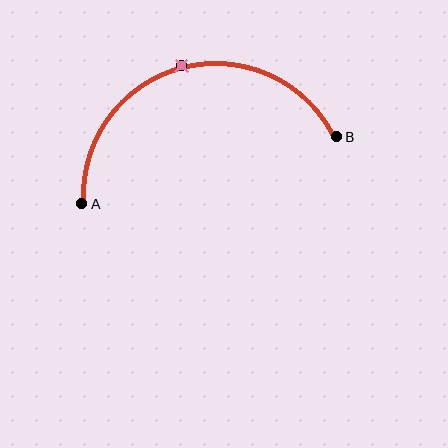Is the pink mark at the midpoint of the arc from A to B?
Yes. The pink mark lies on the arc at equal arc-length from both A and B — it is the arc midpoint.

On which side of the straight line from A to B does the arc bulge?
The arc bulges above the straight line connecting A and B.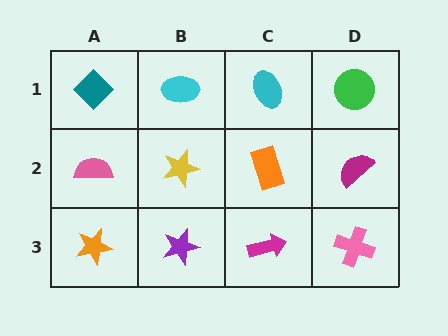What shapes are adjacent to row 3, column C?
An orange rectangle (row 2, column C), a purple star (row 3, column B), a pink cross (row 3, column D).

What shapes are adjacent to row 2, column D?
A green circle (row 1, column D), a pink cross (row 3, column D), an orange rectangle (row 2, column C).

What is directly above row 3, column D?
A magenta semicircle.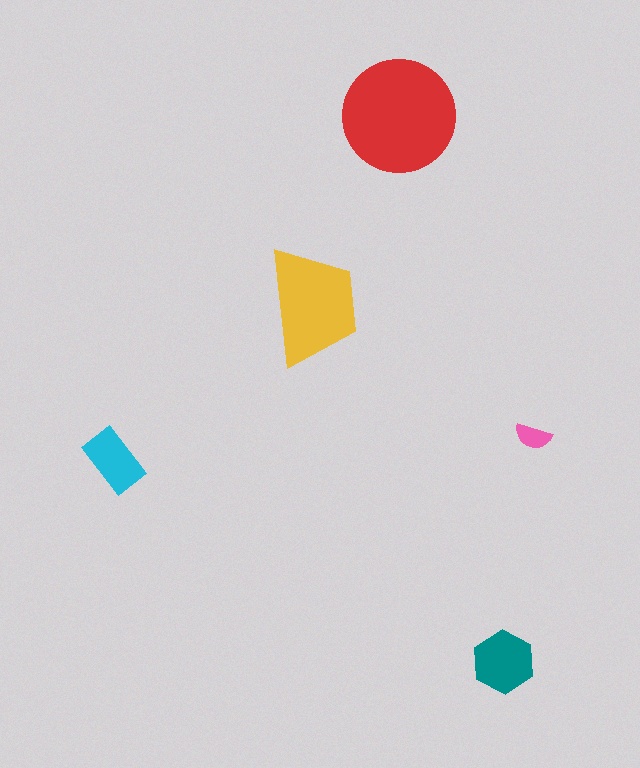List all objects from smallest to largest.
The pink semicircle, the cyan rectangle, the teal hexagon, the yellow trapezoid, the red circle.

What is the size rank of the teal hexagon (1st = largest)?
3rd.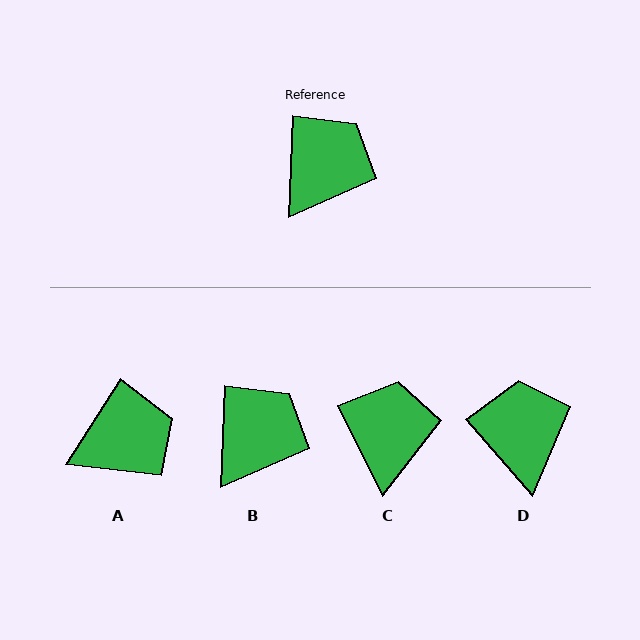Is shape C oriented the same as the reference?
No, it is off by about 28 degrees.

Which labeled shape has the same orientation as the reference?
B.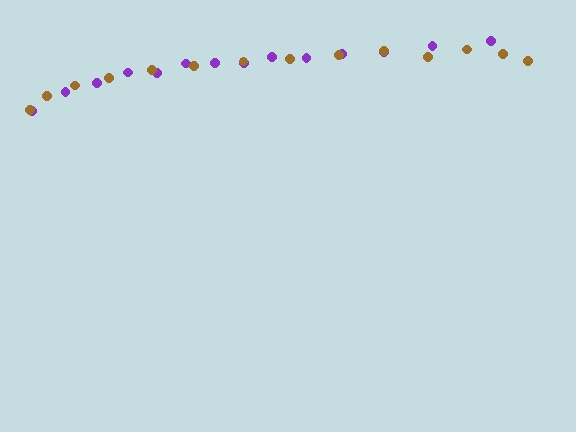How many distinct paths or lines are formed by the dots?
There are 2 distinct paths.